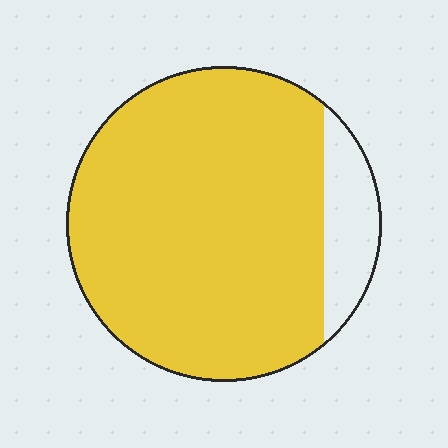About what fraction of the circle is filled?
About seven eighths (7/8).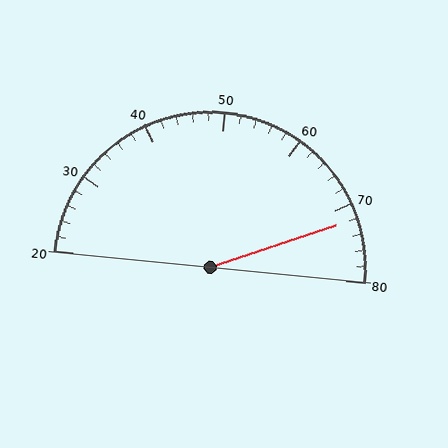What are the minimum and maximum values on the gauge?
The gauge ranges from 20 to 80.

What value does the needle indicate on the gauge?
The needle indicates approximately 72.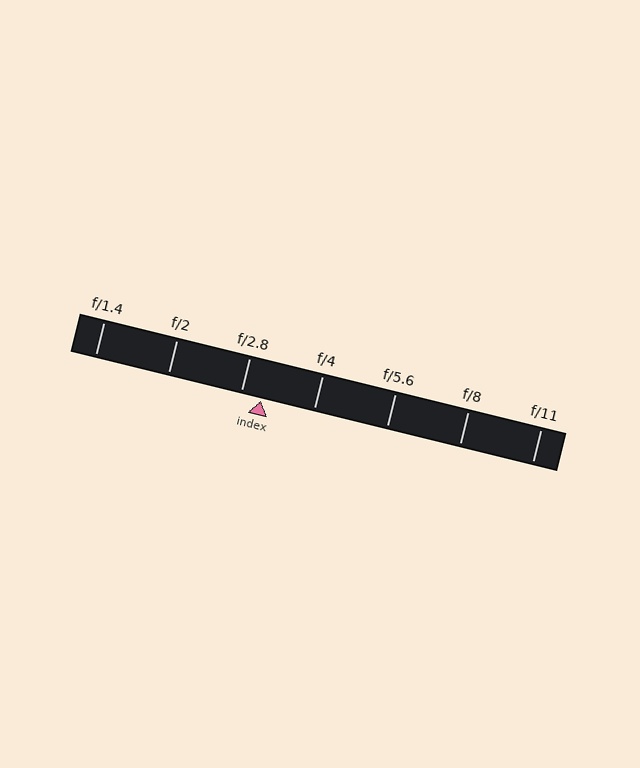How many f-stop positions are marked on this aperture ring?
There are 7 f-stop positions marked.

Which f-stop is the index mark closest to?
The index mark is closest to f/2.8.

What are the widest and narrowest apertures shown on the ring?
The widest aperture shown is f/1.4 and the narrowest is f/11.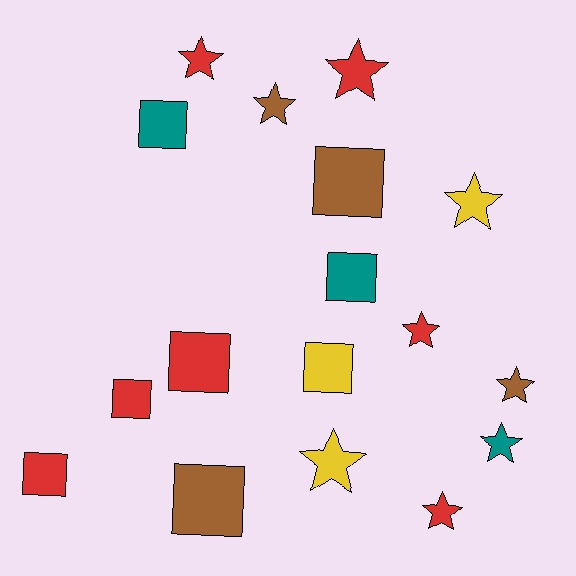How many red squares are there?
There are 3 red squares.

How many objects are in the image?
There are 17 objects.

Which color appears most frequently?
Red, with 7 objects.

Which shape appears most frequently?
Star, with 9 objects.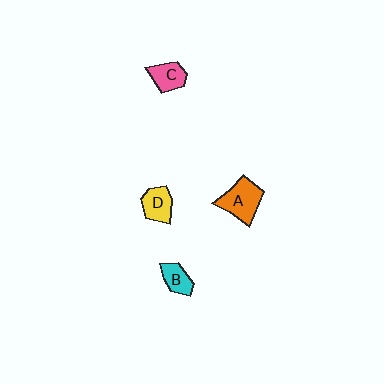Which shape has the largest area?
Shape A (orange).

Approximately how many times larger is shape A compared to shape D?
Approximately 1.5 times.